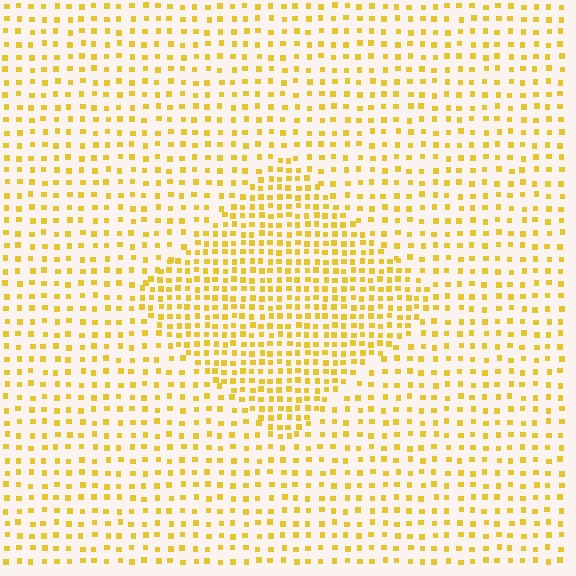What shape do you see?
I see a diamond.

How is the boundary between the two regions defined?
The boundary is defined by a change in element density (approximately 1.9x ratio). All elements are the same color, size, and shape.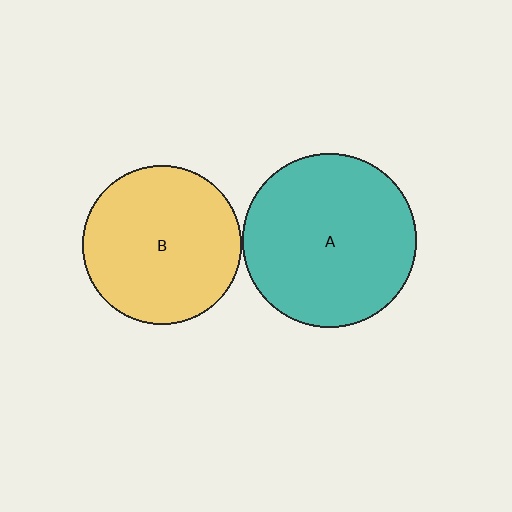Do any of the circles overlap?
No, none of the circles overlap.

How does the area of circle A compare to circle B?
Approximately 1.2 times.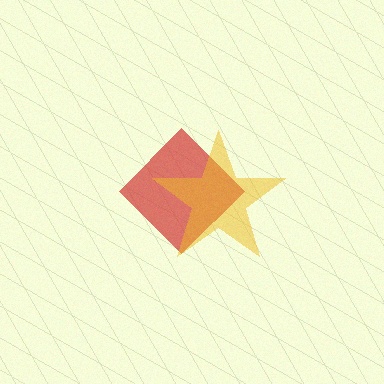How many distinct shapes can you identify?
There are 2 distinct shapes: a red diamond, a yellow star.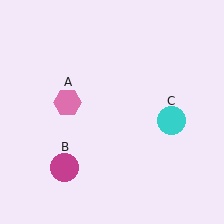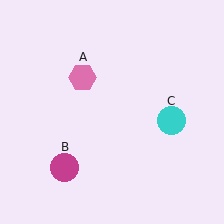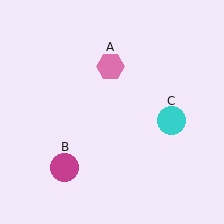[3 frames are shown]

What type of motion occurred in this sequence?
The pink hexagon (object A) rotated clockwise around the center of the scene.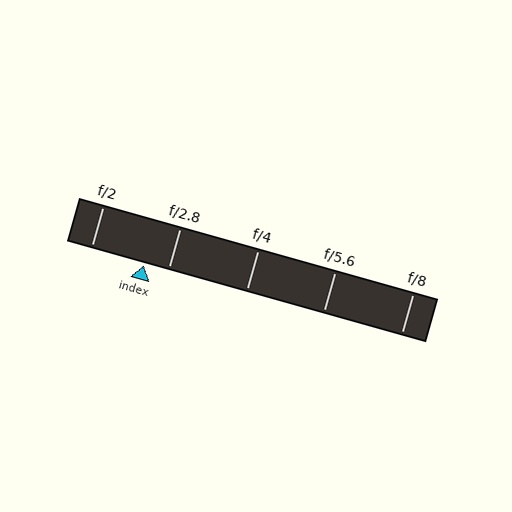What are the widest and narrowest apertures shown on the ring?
The widest aperture shown is f/2 and the narrowest is f/8.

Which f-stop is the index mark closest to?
The index mark is closest to f/2.8.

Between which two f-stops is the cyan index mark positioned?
The index mark is between f/2 and f/2.8.